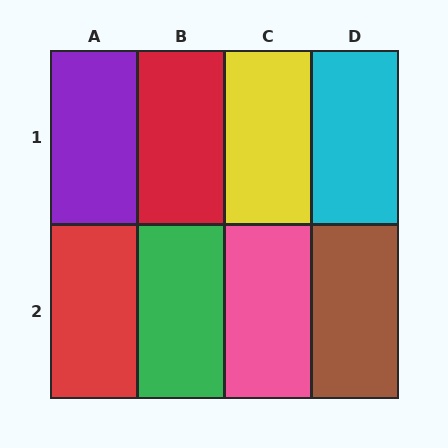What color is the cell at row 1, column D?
Cyan.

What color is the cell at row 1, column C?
Yellow.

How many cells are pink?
1 cell is pink.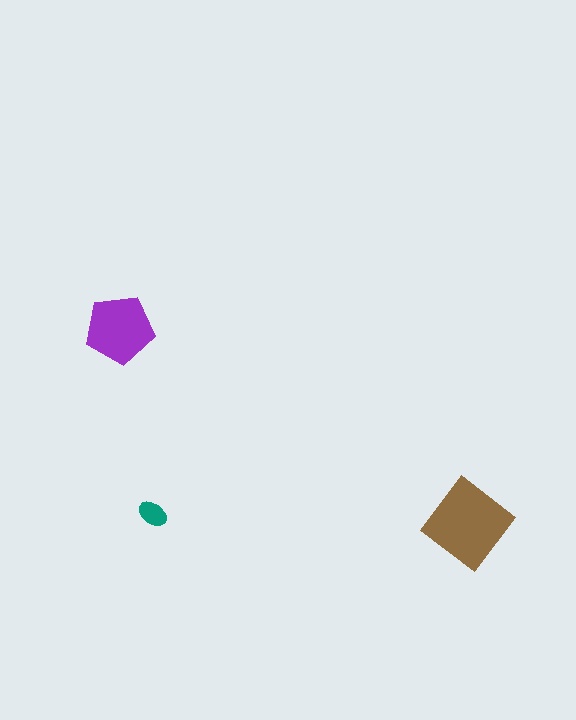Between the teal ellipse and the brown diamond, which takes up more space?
The brown diamond.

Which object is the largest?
The brown diamond.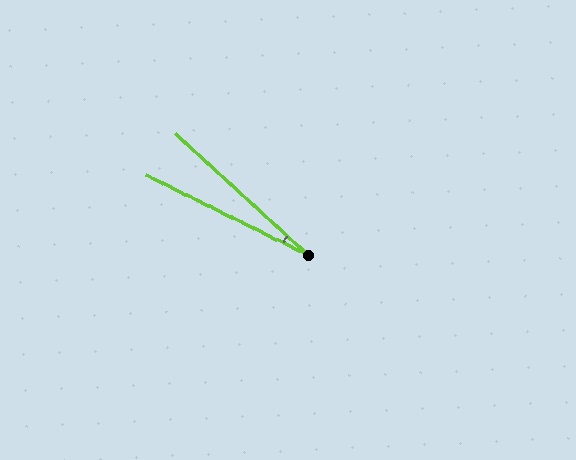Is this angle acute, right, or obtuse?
It is acute.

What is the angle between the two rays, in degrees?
Approximately 16 degrees.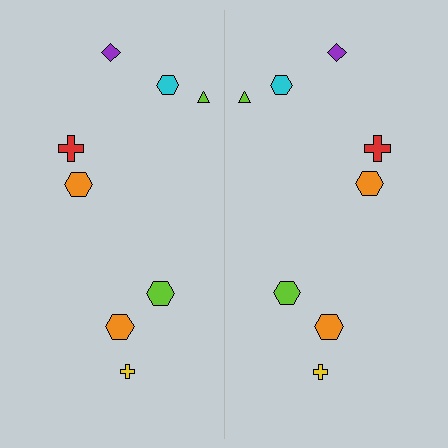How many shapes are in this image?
There are 16 shapes in this image.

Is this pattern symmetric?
Yes, this pattern has bilateral (reflection) symmetry.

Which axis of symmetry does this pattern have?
The pattern has a vertical axis of symmetry running through the center of the image.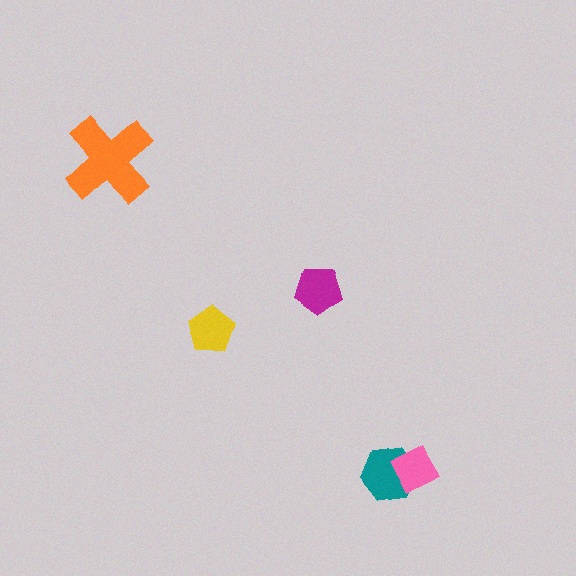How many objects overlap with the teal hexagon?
1 object overlaps with the teal hexagon.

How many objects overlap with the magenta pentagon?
0 objects overlap with the magenta pentagon.